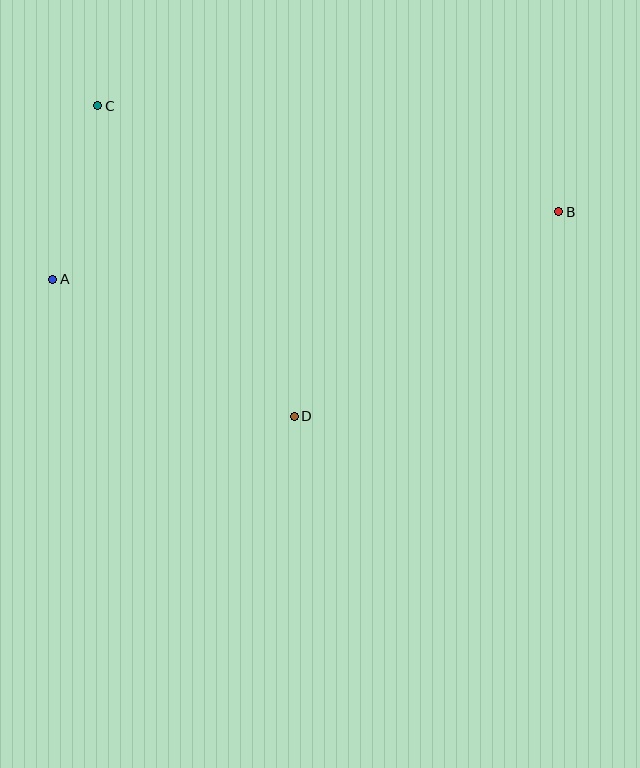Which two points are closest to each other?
Points A and C are closest to each other.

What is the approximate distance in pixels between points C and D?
The distance between C and D is approximately 367 pixels.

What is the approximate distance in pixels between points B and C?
The distance between B and C is approximately 473 pixels.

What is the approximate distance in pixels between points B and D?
The distance between B and D is approximately 334 pixels.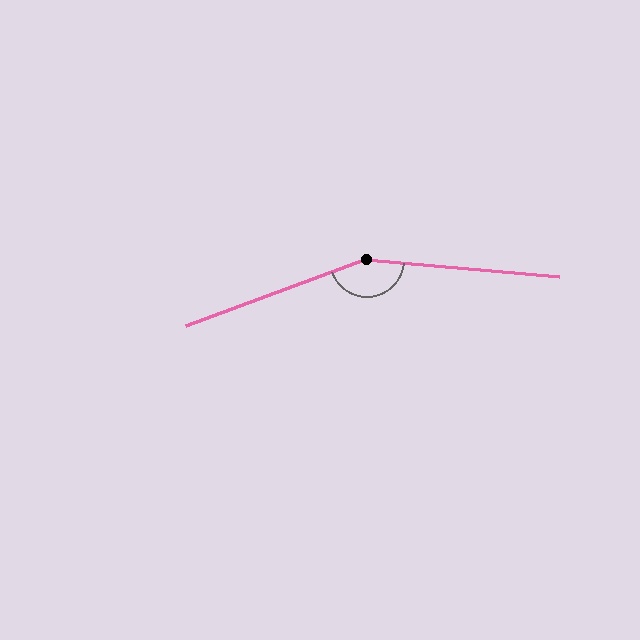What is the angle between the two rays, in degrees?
Approximately 155 degrees.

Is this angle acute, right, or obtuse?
It is obtuse.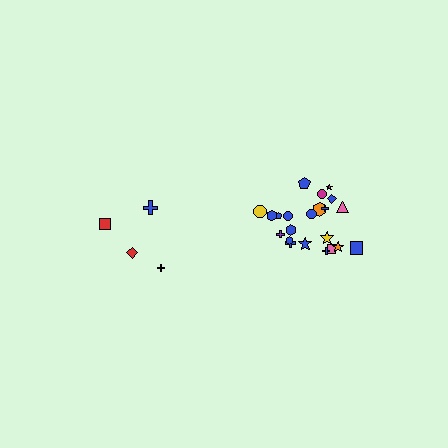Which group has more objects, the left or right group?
The right group.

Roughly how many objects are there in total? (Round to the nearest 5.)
Roughly 25 objects in total.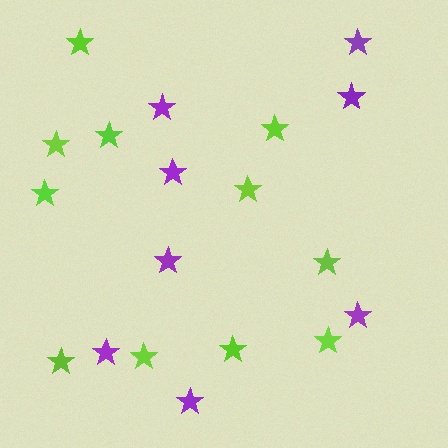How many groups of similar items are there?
There are 2 groups: one group of lime stars (11) and one group of purple stars (8).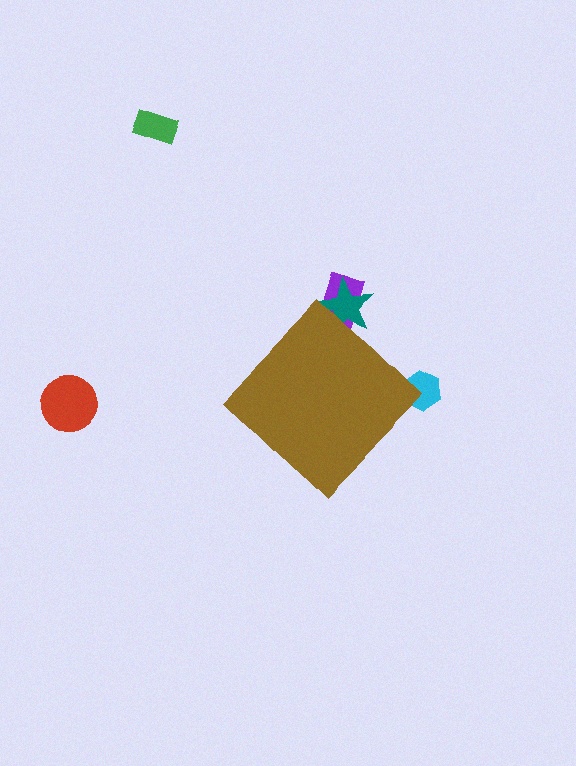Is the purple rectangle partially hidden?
Yes, the purple rectangle is partially hidden behind the brown diamond.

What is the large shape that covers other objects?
A brown diamond.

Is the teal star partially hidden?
Yes, the teal star is partially hidden behind the brown diamond.